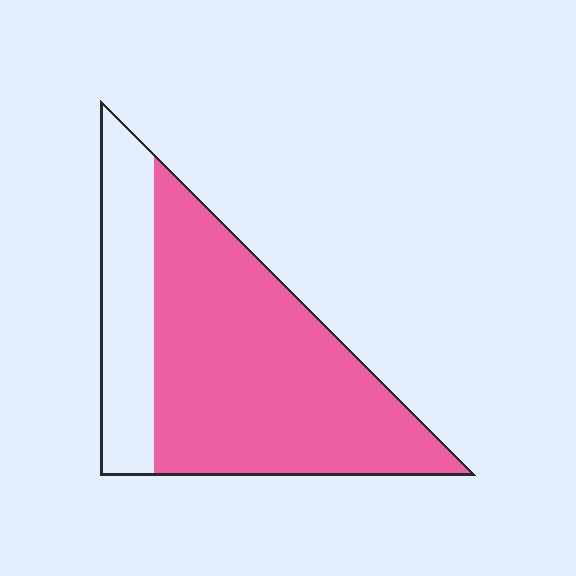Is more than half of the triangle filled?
Yes.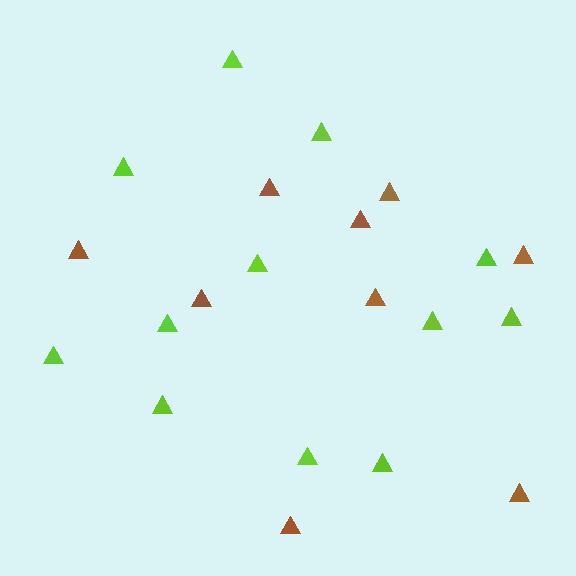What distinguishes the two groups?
There are 2 groups: one group of brown triangles (9) and one group of lime triangles (12).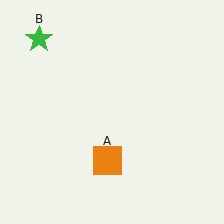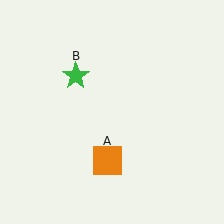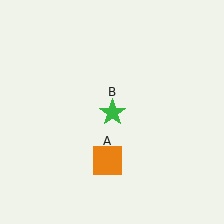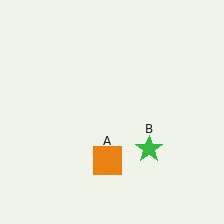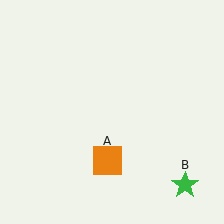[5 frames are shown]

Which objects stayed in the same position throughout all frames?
Orange square (object A) remained stationary.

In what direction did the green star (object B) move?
The green star (object B) moved down and to the right.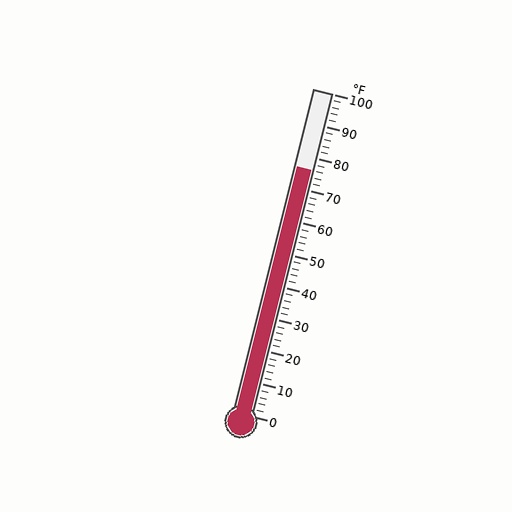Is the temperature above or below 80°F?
The temperature is below 80°F.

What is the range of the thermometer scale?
The thermometer scale ranges from 0°F to 100°F.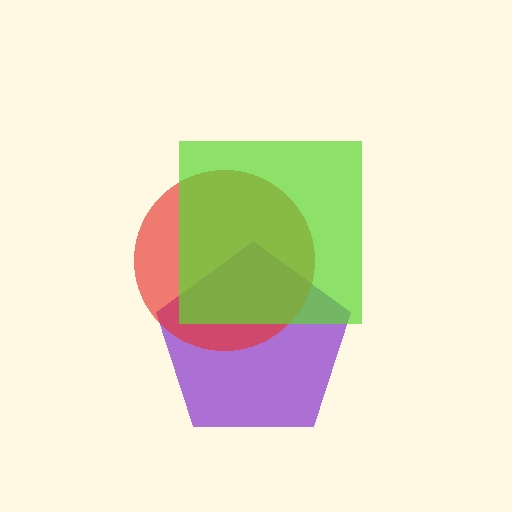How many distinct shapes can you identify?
There are 3 distinct shapes: a purple pentagon, a red circle, a lime square.